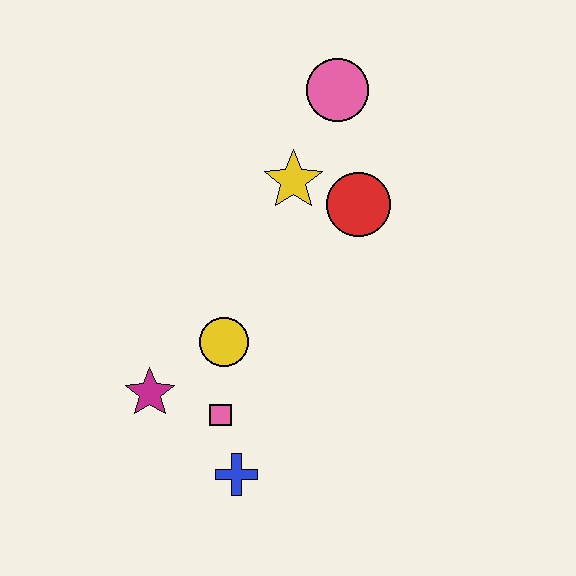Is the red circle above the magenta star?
Yes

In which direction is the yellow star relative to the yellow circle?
The yellow star is above the yellow circle.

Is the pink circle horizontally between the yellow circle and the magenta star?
No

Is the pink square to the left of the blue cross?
Yes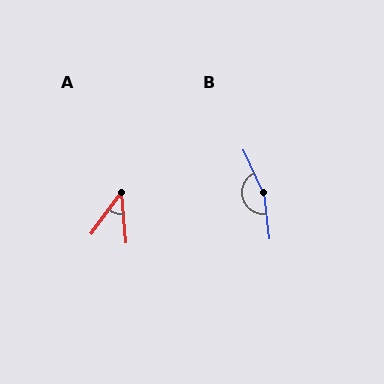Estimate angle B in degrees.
Approximately 162 degrees.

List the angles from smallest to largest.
A (41°), B (162°).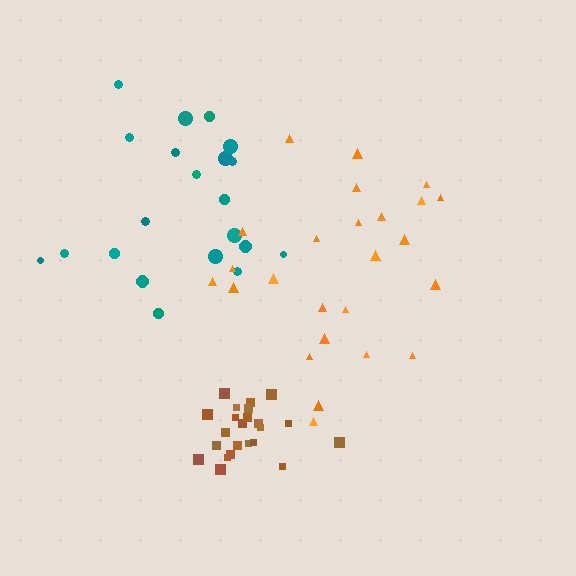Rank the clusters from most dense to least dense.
brown, teal, orange.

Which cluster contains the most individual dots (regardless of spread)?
Orange (25).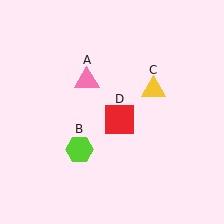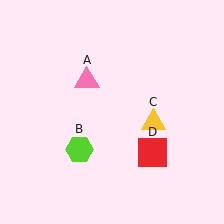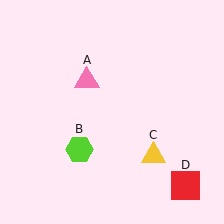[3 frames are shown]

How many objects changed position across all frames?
2 objects changed position: yellow triangle (object C), red square (object D).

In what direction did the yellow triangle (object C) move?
The yellow triangle (object C) moved down.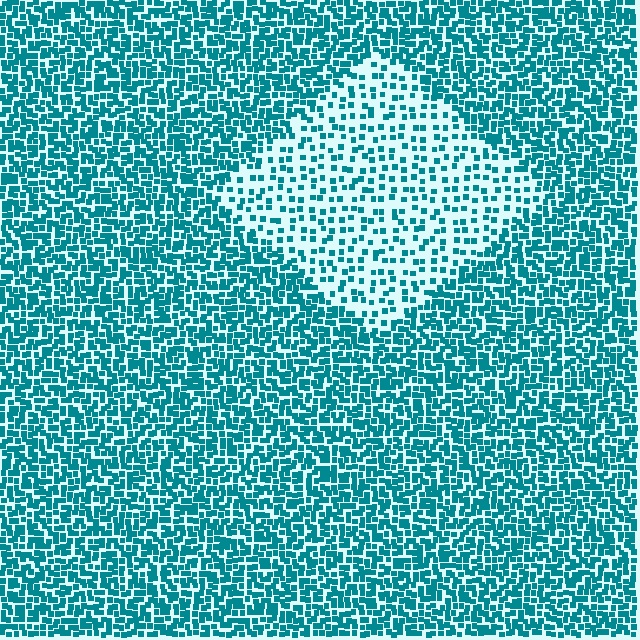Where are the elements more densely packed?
The elements are more densely packed outside the diamond boundary.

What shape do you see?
I see a diamond.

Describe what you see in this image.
The image contains small teal elements arranged at two different densities. A diamond-shaped region is visible where the elements are less densely packed than the surrounding area.